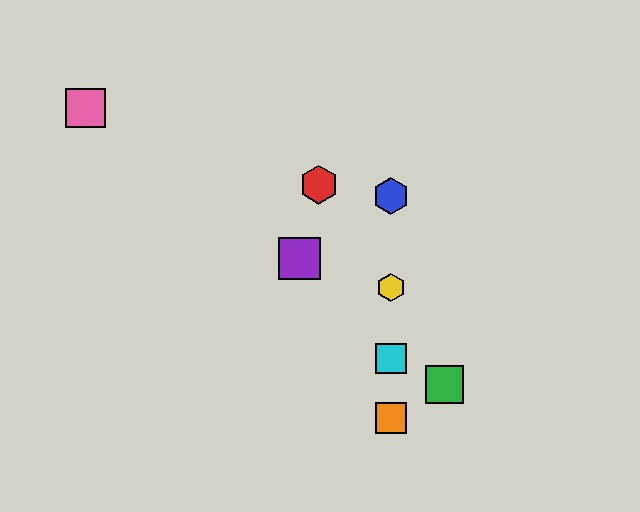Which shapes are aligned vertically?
The blue hexagon, the yellow hexagon, the orange square, the cyan square are aligned vertically.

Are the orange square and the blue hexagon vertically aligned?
Yes, both are at x≈391.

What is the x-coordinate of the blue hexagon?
The blue hexagon is at x≈391.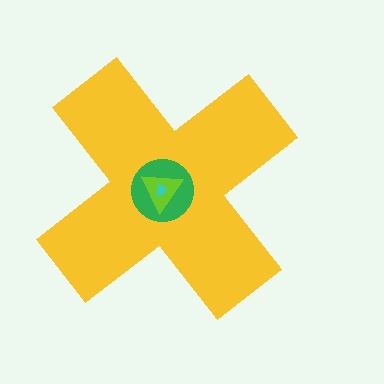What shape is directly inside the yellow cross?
The green circle.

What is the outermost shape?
The yellow cross.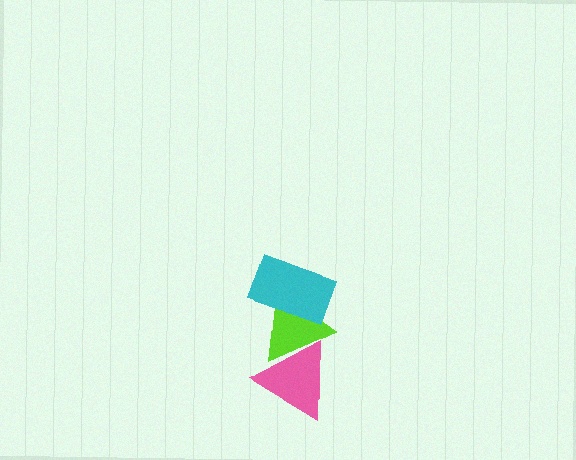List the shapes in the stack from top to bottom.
From top to bottom: the cyan rectangle, the lime triangle, the pink triangle.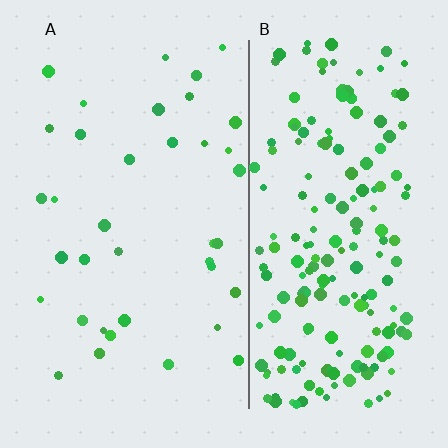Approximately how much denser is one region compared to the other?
Approximately 5.2× — region B over region A.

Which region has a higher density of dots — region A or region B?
B (the right).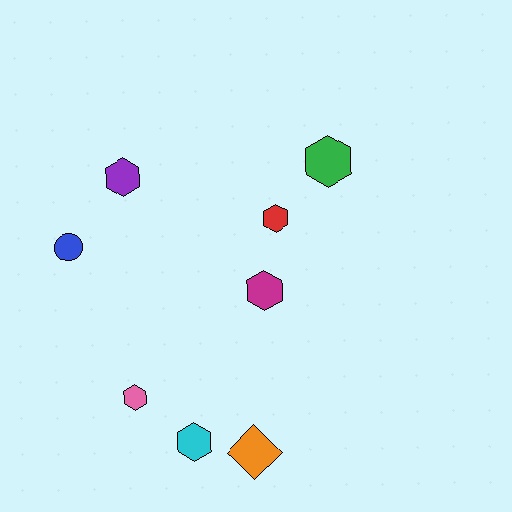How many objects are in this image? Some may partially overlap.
There are 8 objects.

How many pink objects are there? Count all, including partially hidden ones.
There is 1 pink object.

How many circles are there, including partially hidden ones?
There is 1 circle.